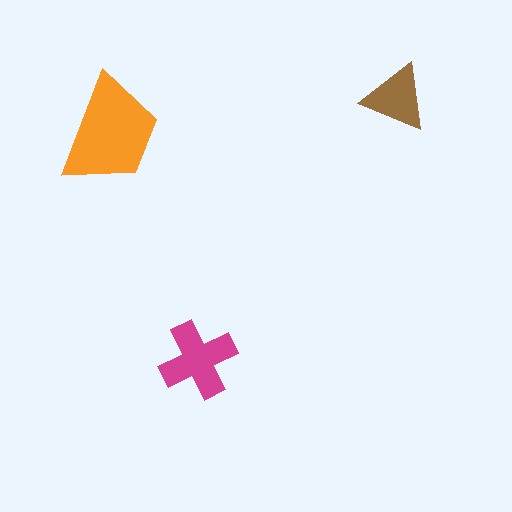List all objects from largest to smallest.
The orange trapezoid, the magenta cross, the brown triangle.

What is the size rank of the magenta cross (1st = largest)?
2nd.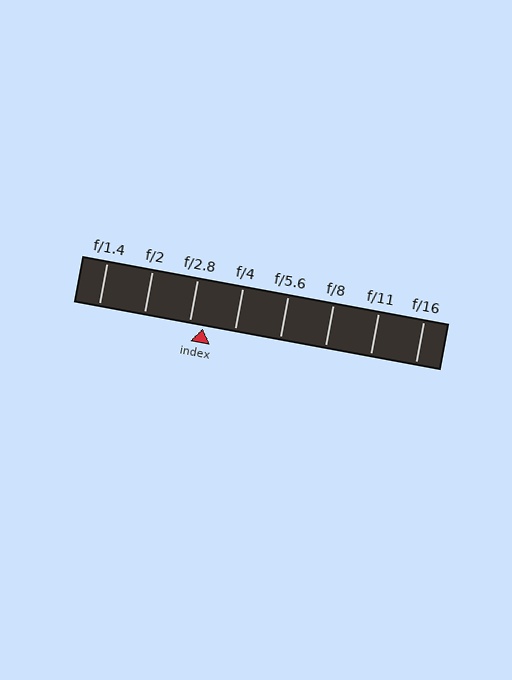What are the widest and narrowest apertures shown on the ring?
The widest aperture shown is f/1.4 and the narrowest is f/16.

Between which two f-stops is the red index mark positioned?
The index mark is between f/2.8 and f/4.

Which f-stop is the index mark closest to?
The index mark is closest to f/2.8.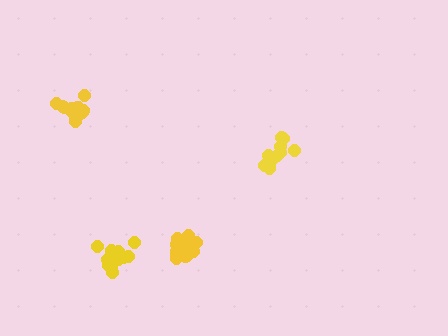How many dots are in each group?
Group 1: 12 dots, Group 2: 12 dots, Group 3: 17 dots, Group 4: 16 dots (57 total).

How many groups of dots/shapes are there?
There are 4 groups.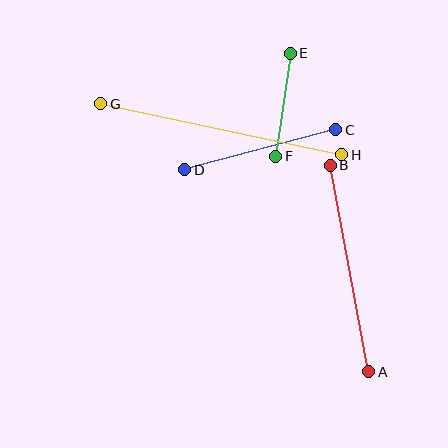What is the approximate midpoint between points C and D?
The midpoint is at approximately (260, 150) pixels.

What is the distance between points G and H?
The distance is approximately 246 pixels.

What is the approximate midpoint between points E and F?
The midpoint is at approximately (283, 105) pixels.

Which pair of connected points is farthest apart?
Points G and H are farthest apart.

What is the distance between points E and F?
The distance is approximately 104 pixels.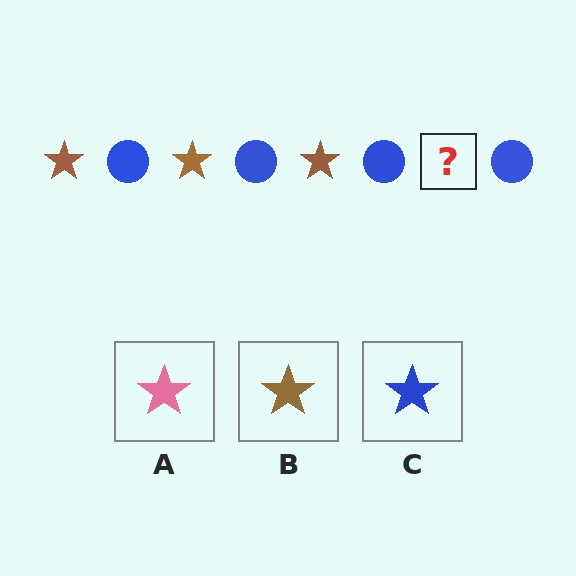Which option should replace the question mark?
Option B.